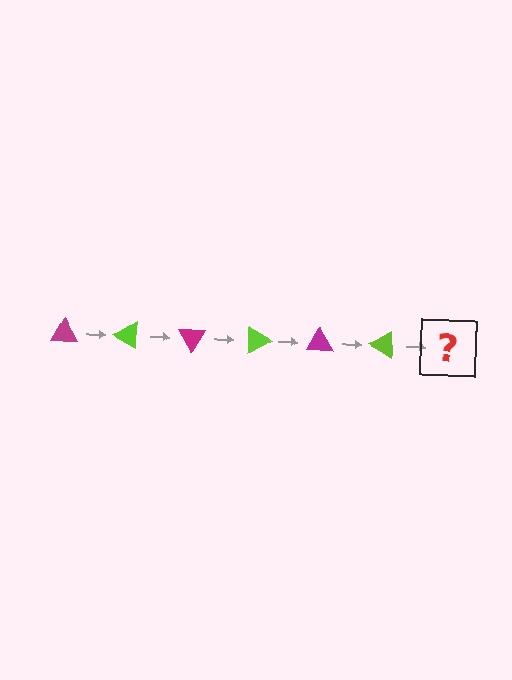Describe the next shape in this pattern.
It should be a magenta triangle, rotated 180 degrees from the start.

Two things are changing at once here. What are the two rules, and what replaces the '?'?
The two rules are that it rotates 30 degrees each step and the color cycles through magenta and lime. The '?' should be a magenta triangle, rotated 180 degrees from the start.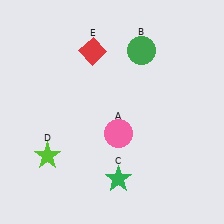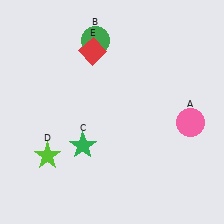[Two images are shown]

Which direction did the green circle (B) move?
The green circle (B) moved left.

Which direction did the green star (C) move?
The green star (C) moved left.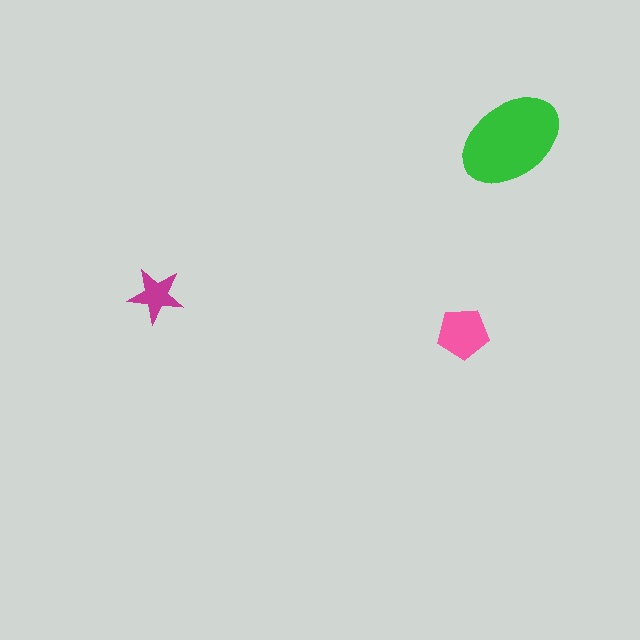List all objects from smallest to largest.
The magenta star, the pink pentagon, the green ellipse.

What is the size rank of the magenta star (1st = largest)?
3rd.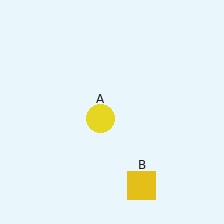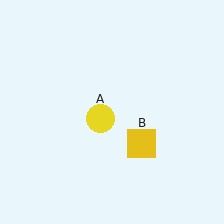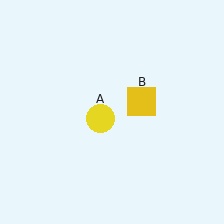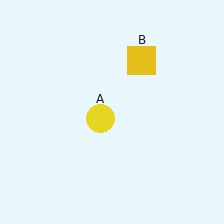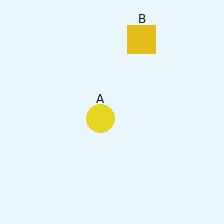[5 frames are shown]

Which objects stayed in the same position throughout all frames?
Yellow circle (object A) remained stationary.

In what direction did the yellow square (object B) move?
The yellow square (object B) moved up.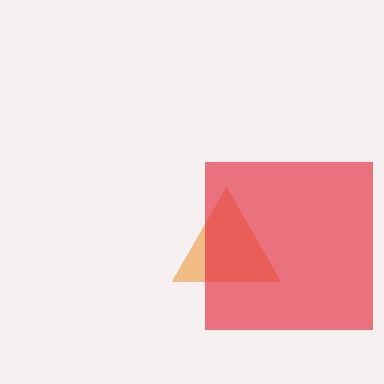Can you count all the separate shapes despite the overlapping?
Yes, there are 2 separate shapes.